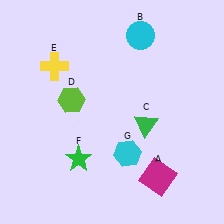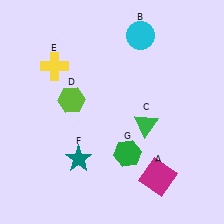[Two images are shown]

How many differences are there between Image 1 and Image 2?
There are 2 differences between the two images.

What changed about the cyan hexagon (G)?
In Image 1, G is cyan. In Image 2, it changed to green.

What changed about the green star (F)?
In Image 1, F is green. In Image 2, it changed to teal.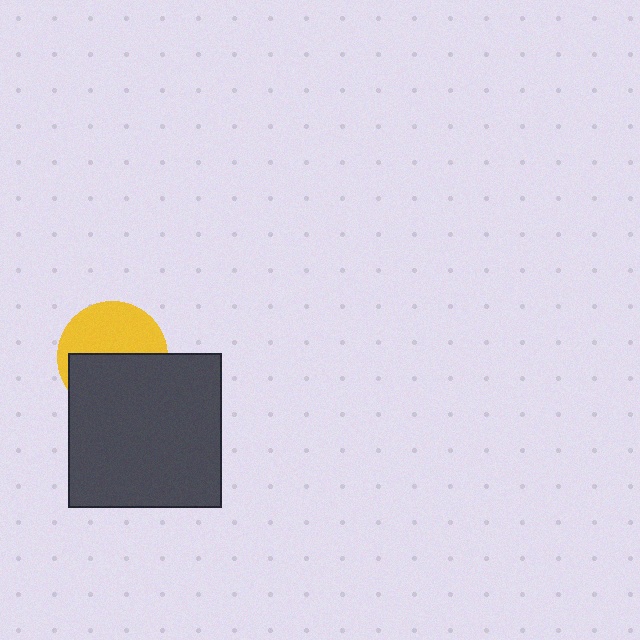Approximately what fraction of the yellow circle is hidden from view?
Roughly 51% of the yellow circle is hidden behind the dark gray square.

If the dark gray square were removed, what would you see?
You would see the complete yellow circle.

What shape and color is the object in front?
The object in front is a dark gray square.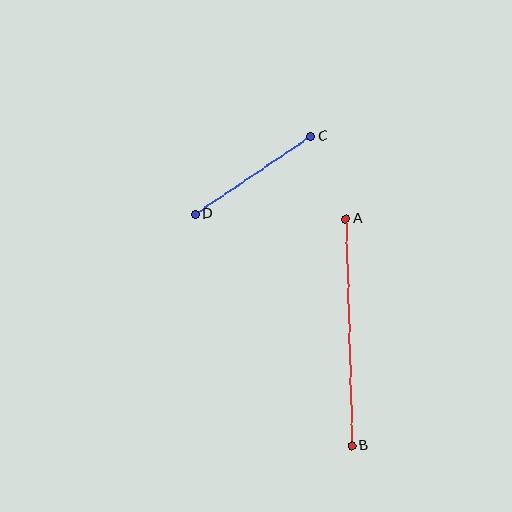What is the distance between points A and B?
The distance is approximately 227 pixels.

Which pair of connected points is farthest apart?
Points A and B are farthest apart.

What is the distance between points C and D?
The distance is approximately 140 pixels.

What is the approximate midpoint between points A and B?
The midpoint is at approximately (349, 332) pixels.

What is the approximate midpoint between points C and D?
The midpoint is at approximately (253, 175) pixels.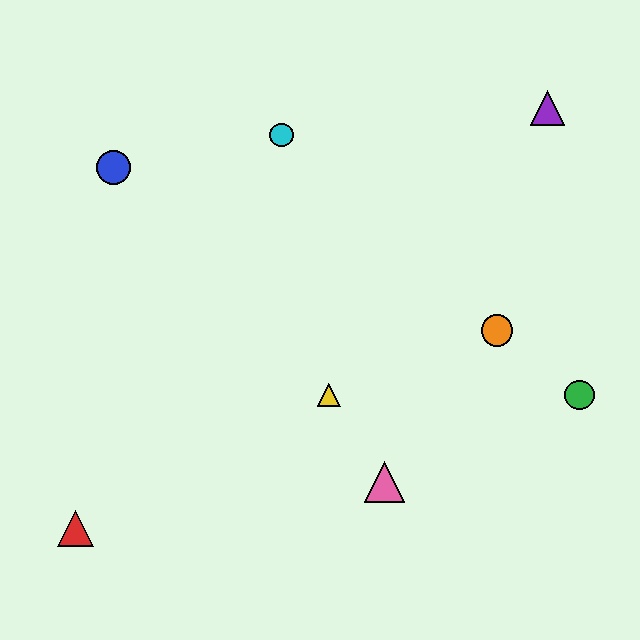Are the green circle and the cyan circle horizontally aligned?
No, the green circle is at y≈395 and the cyan circle is at y≈135.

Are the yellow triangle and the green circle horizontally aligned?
Yes, both are at y≈395.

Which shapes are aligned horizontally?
The green circle, the yellow triangle are aligned horizontally.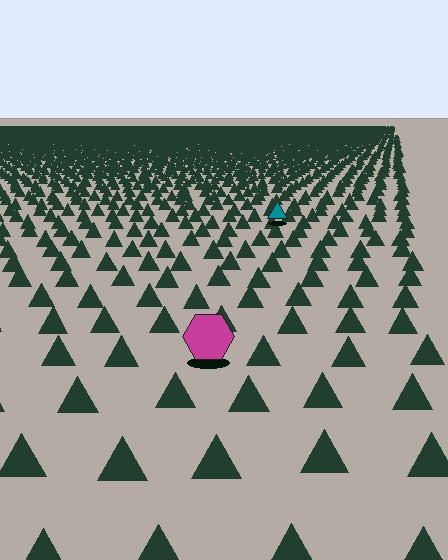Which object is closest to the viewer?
The magenta hexagon is closest. The texture marks near it are larger and more spread out.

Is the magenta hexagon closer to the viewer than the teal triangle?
Yes. The magenta hexagon is closer — you can tell from the texture gradient: the ground texture is coarser near it.